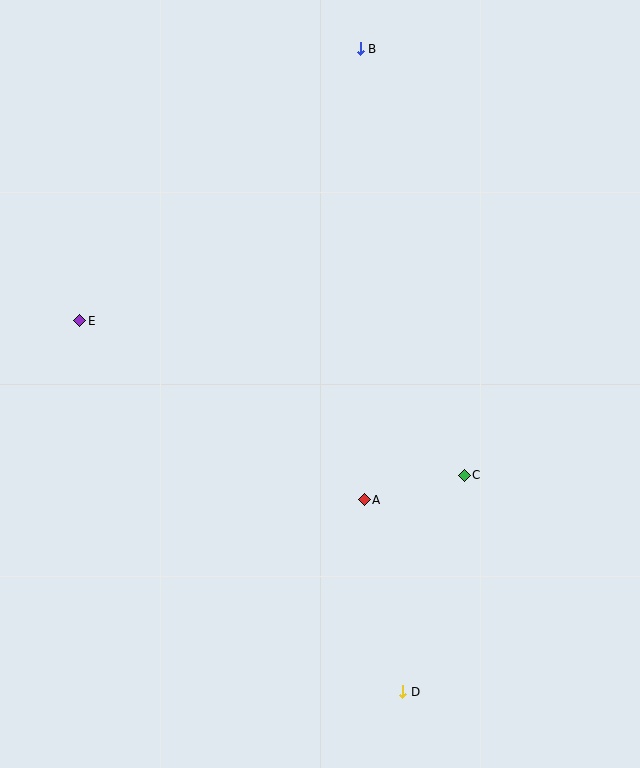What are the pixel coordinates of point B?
Point B is at (360, 49).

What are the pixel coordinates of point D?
Point D is at (403, 692).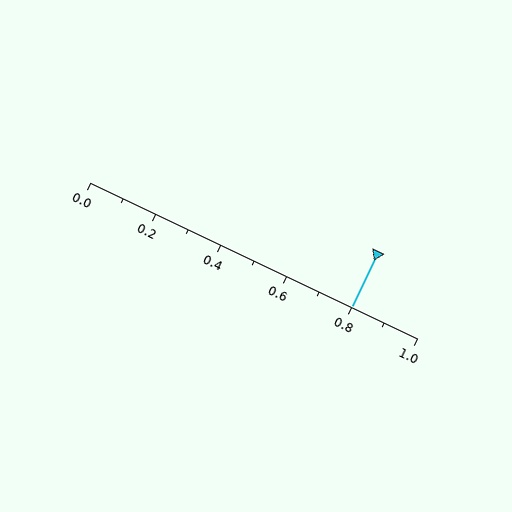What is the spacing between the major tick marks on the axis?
The major ticks are spaced 0.2 apart.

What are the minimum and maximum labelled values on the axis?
The axis runs from 0.0 to 1.0.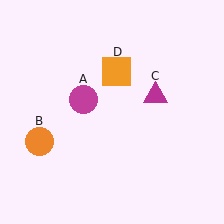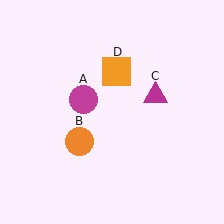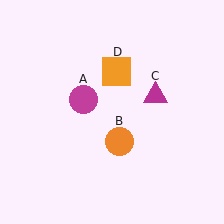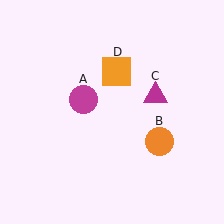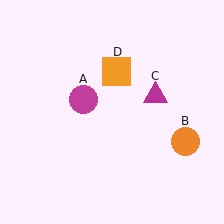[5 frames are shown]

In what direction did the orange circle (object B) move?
The orange circle (object B) moved right.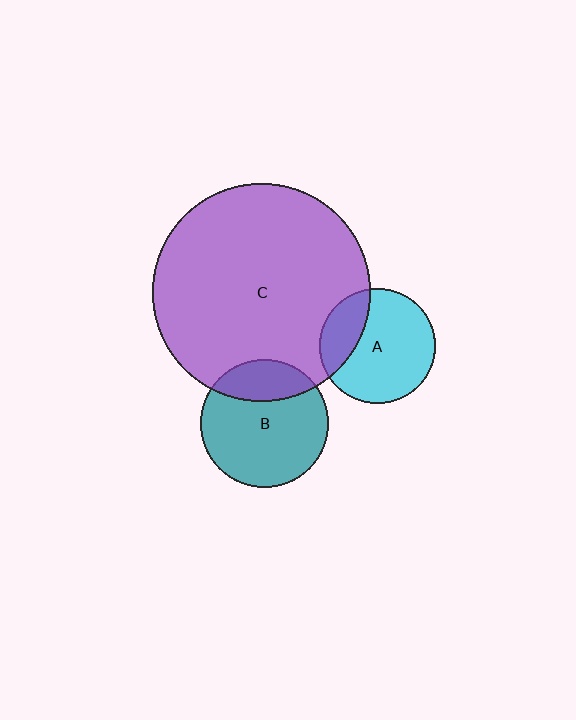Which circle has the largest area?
Circle C (purple).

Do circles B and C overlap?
Yes.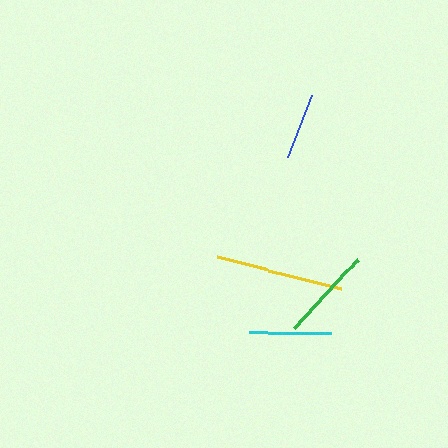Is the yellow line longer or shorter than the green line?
The yellow line is longer than the green line.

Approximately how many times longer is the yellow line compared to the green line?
The yellow line is approximately 1.4 times the length of the green line.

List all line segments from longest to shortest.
From longest to shortest: yellow, green, cyan, blue.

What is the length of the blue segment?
The blue segment is approximately 66 pixels long.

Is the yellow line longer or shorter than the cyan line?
The yellow line is longer than the cyan line.